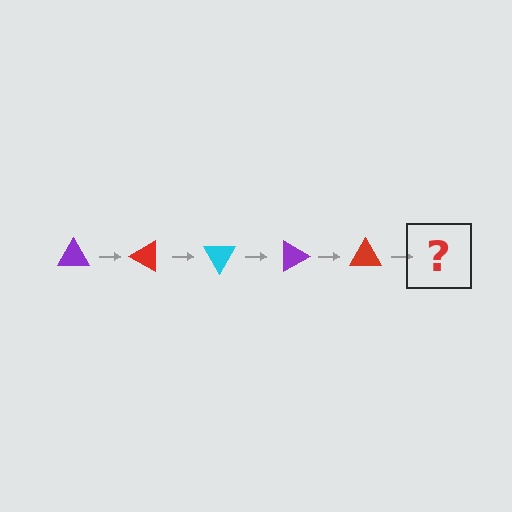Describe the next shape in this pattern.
It should be a cyan triangle, rotated 150 degrees from the start.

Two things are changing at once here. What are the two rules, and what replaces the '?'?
The two rules are that it rotates 30 degrees each step and the color cycles through purple, red, and cyan. The '?' should be a cyan triangle, rotated 150 degrees from the start.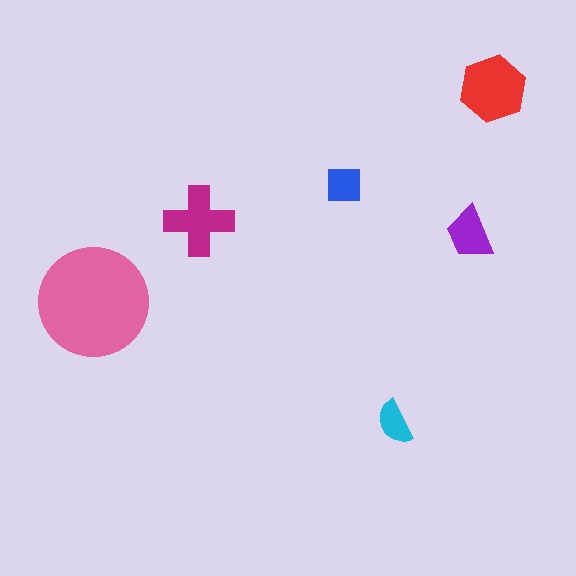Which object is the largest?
The pink circle.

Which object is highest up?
The red hexagon is topmost.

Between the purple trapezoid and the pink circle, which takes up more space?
The pink circle.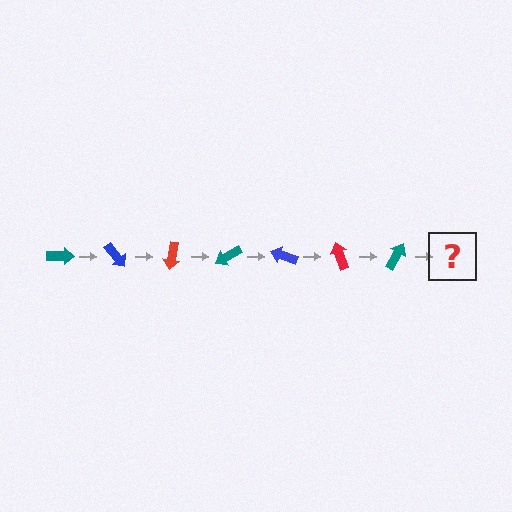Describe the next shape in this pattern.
It should be a blue arrow, rotated 350 degrees from the start.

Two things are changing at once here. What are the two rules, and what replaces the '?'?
The two rules are that it rotates 50 degrees each step and the color cycles through teal, blue, and red. The '?' should be a blue arrow, rotated 350 degrees from the start.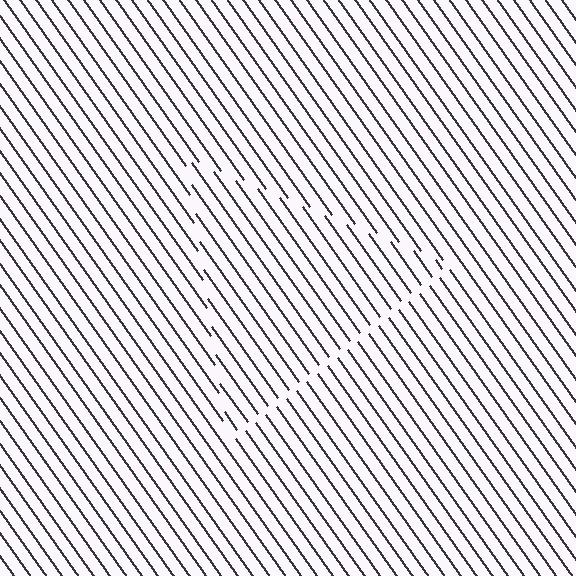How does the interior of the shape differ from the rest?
The interior of the shape contains the same grating, shifted by half a period — the contour is defined by the phase discontinuity where line-ends from the inner and outer gratings abut.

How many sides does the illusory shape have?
3 sides — the line-ends trace a triangle.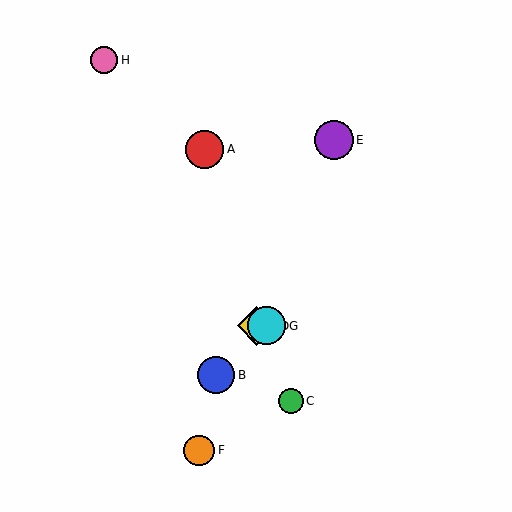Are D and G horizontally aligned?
Yes, both are at y≈326.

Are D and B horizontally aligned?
No, D is at y≈326 and B is at y≈375.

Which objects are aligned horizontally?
Objects D, G are aligned horizontally.